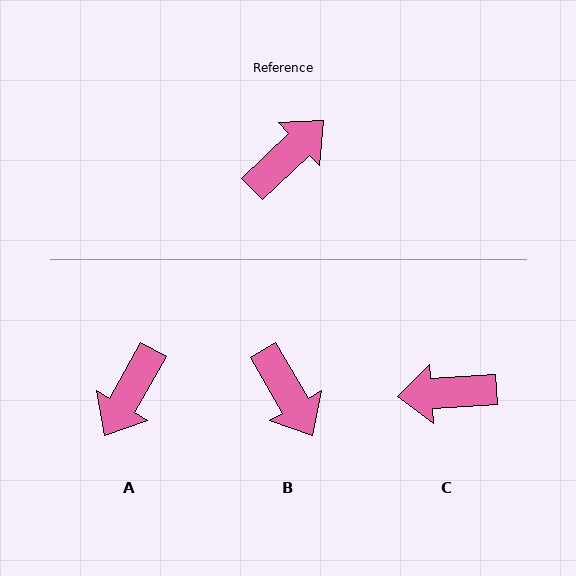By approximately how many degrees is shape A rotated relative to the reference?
Approximately 163 degrees clockwise.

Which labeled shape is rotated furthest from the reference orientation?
A, about 163 degrees away.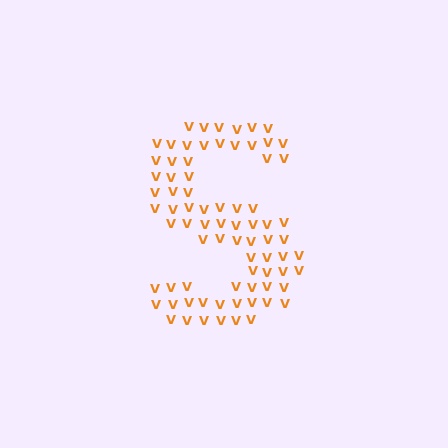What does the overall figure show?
The overall figure shows the letter S.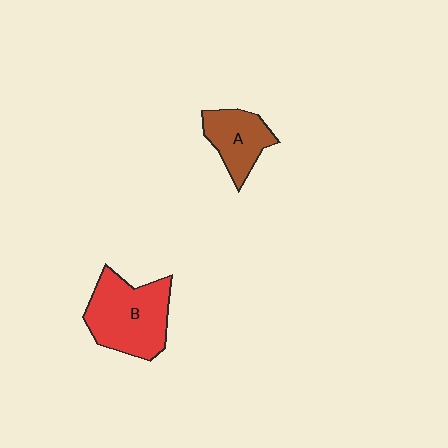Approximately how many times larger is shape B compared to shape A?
Approximately 1.7 times.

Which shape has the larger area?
Shape B (red).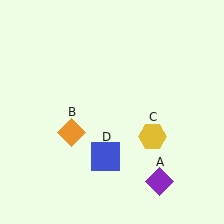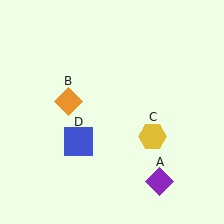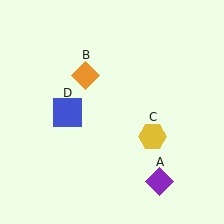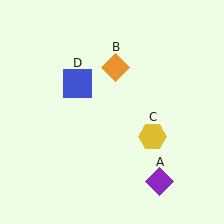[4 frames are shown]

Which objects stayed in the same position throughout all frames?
Purple diamond (object A) and yellow hexagon (object C) remained stationary.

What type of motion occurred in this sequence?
The orange diamond (object B), blue square (object D) rotated clockwise around the center of the scene.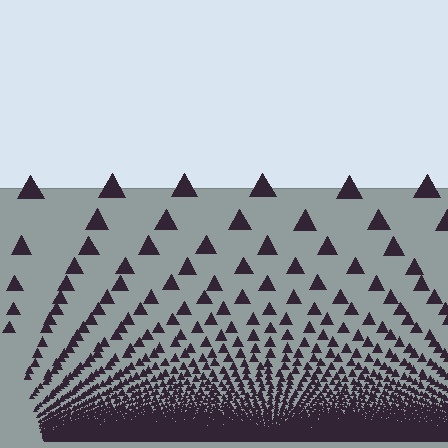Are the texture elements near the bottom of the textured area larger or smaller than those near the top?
Smaller. The gradient is inverted — elements near the bottom are smaller and denser.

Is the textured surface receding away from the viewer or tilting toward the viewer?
The surface appears to tilt toward the viewer. Texture elements get larger and sparser toward the top.